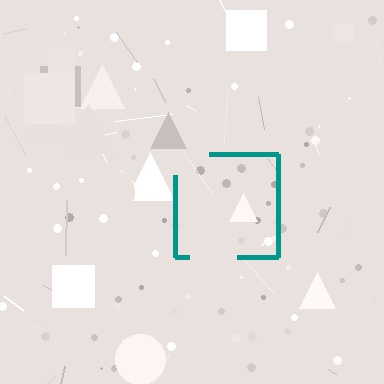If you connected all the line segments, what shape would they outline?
They would outline a square.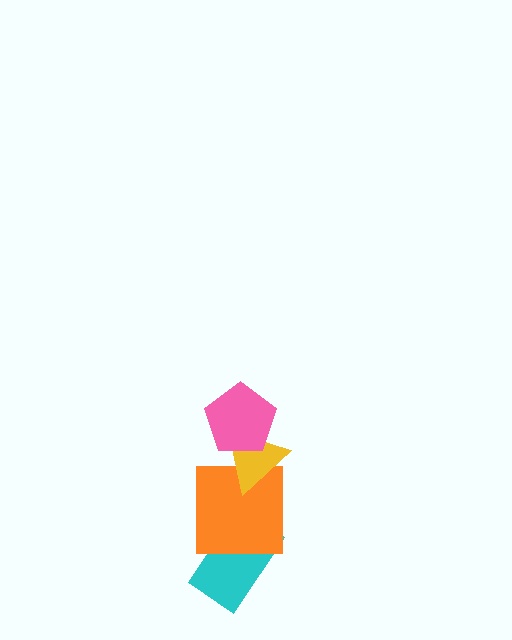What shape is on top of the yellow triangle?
The pink pentagon is on top of the yellow triangle.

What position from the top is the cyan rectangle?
The cyan rectangle is 4th from the top.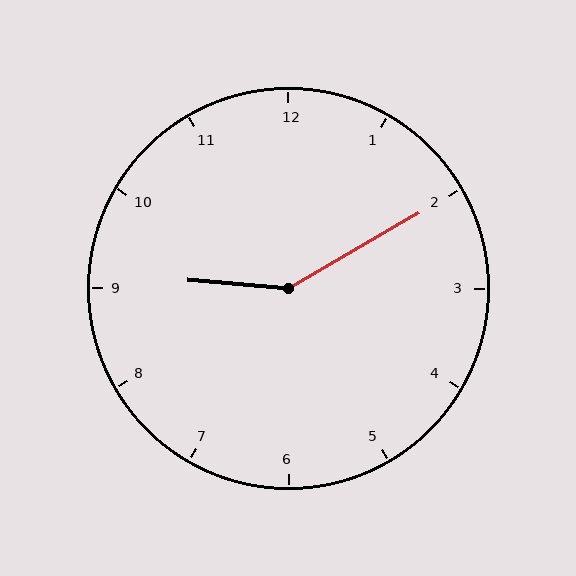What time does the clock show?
9:10.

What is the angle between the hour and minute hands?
Approximately 145 degrees.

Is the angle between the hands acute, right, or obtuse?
It is obtuse.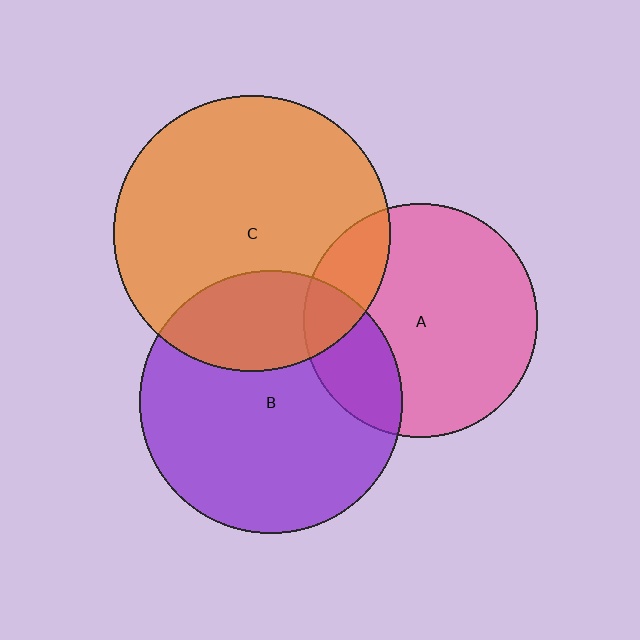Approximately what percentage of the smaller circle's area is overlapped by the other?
Approximately 25%.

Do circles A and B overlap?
Yes.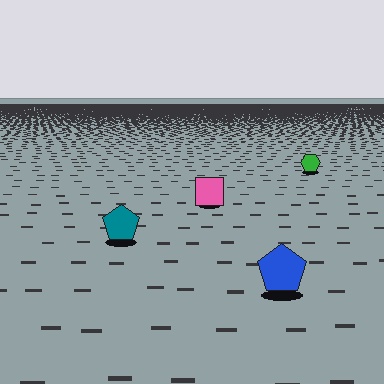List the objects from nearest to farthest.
From nearest to farthest: the blue pentagon, the teal pentagon, the pink square, the green hexagon.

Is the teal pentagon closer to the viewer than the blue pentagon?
No. The blue pentagon is closer — you can tell from the texture gradient: the ground texture is coarser near it.